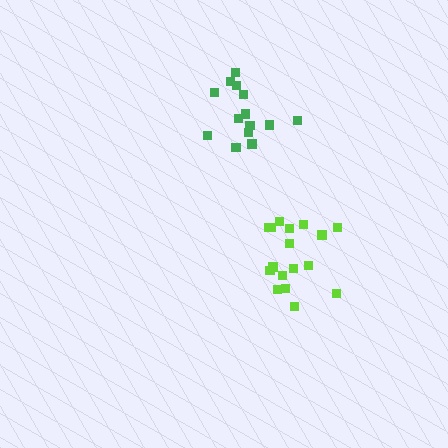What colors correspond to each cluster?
The clusters are colored: green, lime.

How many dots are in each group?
Group 1: 14 dots, Group 2: 17 dots (31 total).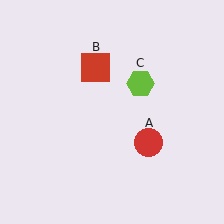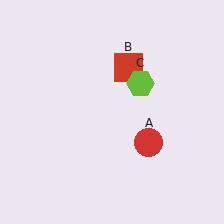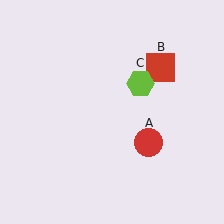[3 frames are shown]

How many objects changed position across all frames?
1 object changed position: red square (object B).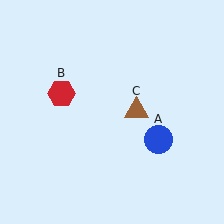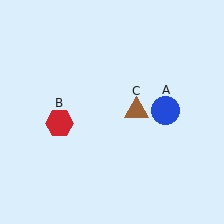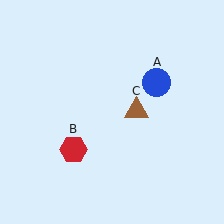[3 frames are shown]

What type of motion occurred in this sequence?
The blue circle (object A), red hexagon (object B) rotated counterclockwise around the center of the scene.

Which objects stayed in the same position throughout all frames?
Brown triangle (object C) remained stationary.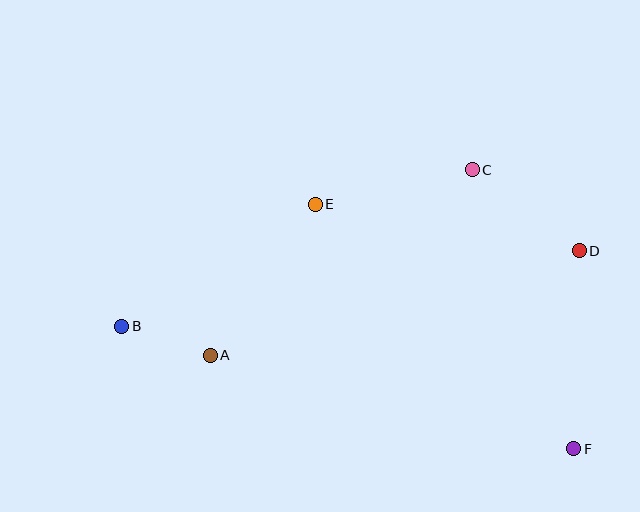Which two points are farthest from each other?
Points B and F are farthest from each other.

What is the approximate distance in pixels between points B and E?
The distance between B and E is approximately 229 pixels.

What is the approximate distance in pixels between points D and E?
The distance between D and E is approximately 268 pixels.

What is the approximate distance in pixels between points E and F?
The distance between E and F is approximately 356 pixels.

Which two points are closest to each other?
Points A and B are closest to each other.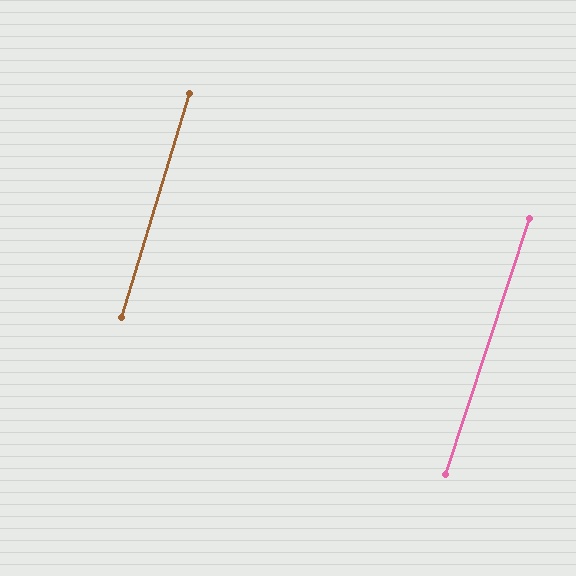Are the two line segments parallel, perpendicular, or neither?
Parallel — their directions differ by only 1.3°.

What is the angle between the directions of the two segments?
Approximately 1 degree.